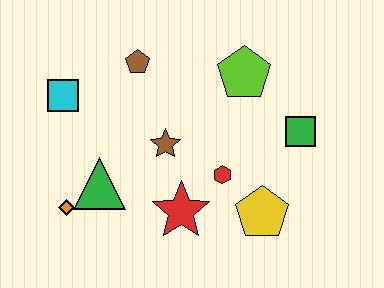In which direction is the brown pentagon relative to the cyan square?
The brown pentagon is to the right of the cyan square.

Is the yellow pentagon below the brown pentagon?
Yes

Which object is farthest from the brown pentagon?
The yellow pentagon is farthest from the brown pentagon.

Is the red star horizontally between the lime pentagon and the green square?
No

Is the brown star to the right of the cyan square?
Yes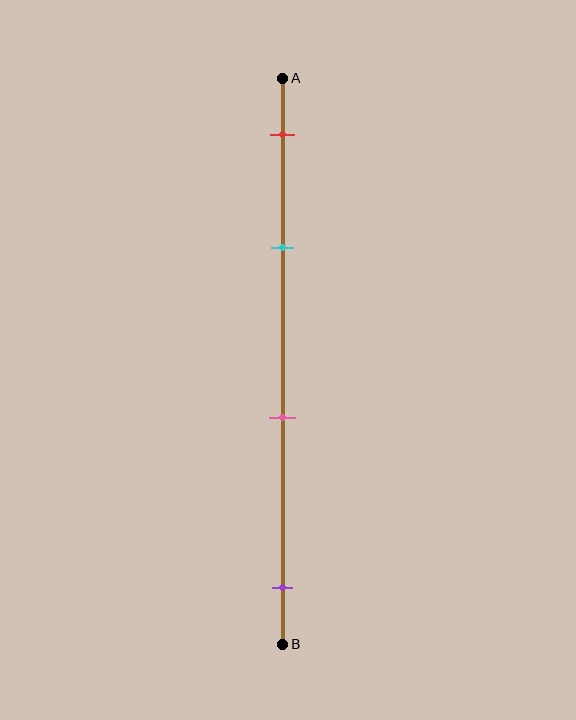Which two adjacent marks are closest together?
The red and cyan marks are the closest adjacent pair.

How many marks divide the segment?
There are 4 marks dividing the segment.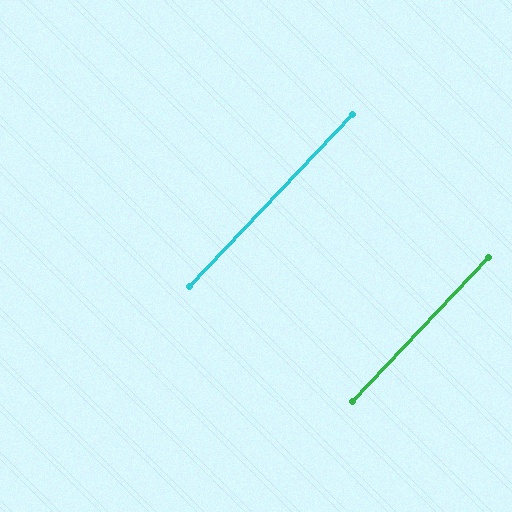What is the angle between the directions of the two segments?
Approximately 0 degrees.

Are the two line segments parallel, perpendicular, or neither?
Parallel — their directions differ by only 0.1°.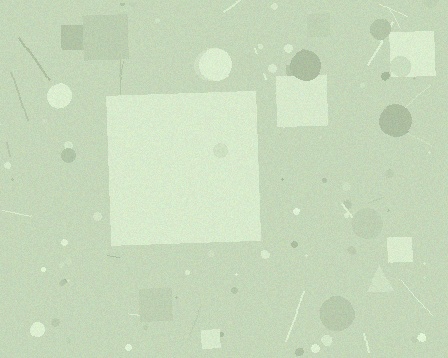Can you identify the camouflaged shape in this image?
The camouflaged shape is a square.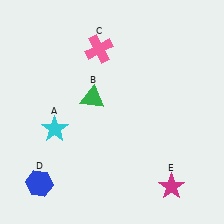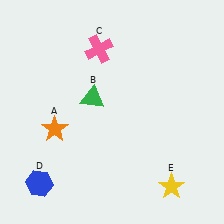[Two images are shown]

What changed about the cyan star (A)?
In Image 1, A is cyan. In Image 2, it changed to orange.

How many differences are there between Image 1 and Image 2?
There are 2 differences between the two images.